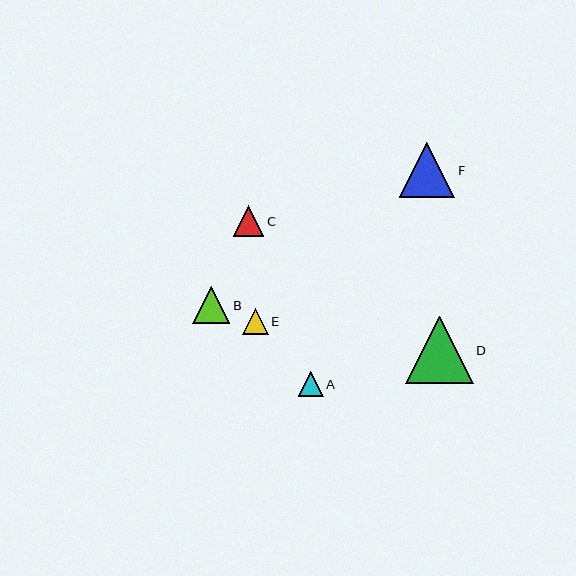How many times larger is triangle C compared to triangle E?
Triangle C is approximately 1.2 times the size of triangle E.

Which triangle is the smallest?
Triangle A is the smallest with a size of approximately 25 pixels.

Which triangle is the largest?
Triangle D is the largest with a size of approximately 67 pixels.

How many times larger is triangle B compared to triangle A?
Triangle B is approximately 1.5 times the size of triangle A.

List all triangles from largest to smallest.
From largest to smallest: D, F, B, C, E, A.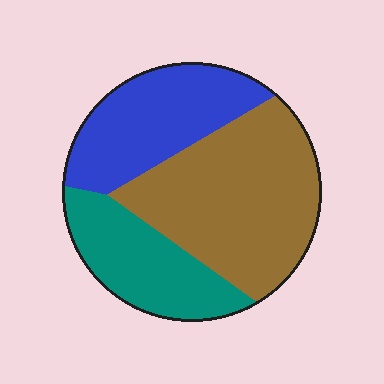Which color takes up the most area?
Brown, at roughly 45%.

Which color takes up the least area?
Teal, at roughly 25%.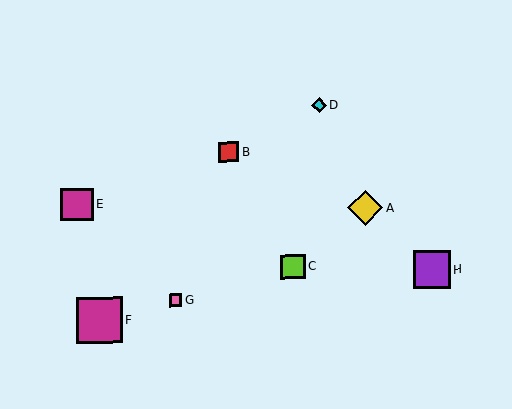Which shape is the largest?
The magenta square (labeled F) is the largest.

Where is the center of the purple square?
The center of the purple square is at (432, 269).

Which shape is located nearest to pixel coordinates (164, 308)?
The pink square (labeled G) at (175, 300) is nearest to that location.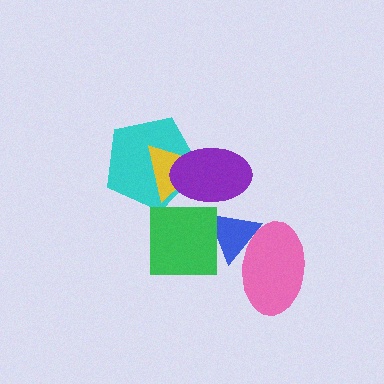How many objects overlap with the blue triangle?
3 objects overlap with the blue triangle.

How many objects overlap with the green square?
1 object overlaps with the green square.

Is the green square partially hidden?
No, no other shape covers it.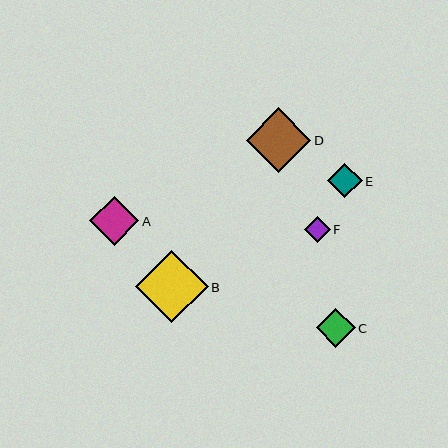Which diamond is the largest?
Diamond B is the largest with a size of approximately 73 pixels.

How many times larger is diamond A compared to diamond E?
Diamond A is approximately 1.4 times the size of diamond E.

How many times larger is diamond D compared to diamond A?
Diamond D is approximately 1.3 times the size of diamond A.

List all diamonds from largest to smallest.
From largest to smallest: B, D, A, C, E, F.